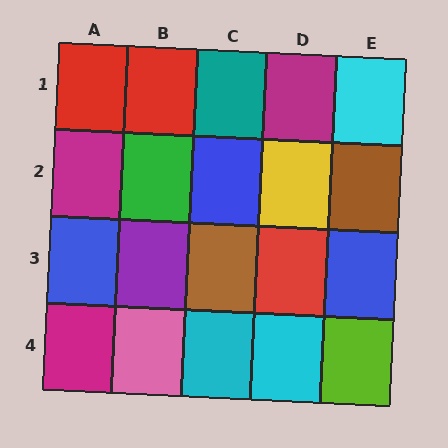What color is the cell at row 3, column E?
Blue.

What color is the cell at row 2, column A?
Magenta.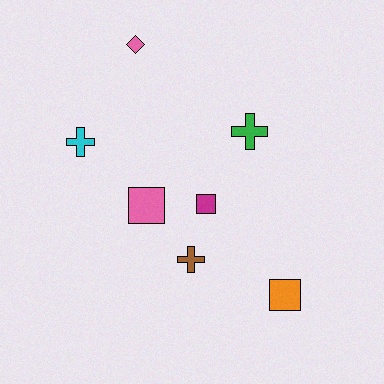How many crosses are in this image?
There are 3 crosses.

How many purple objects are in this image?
There are no purple objects.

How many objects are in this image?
There are 7 objects.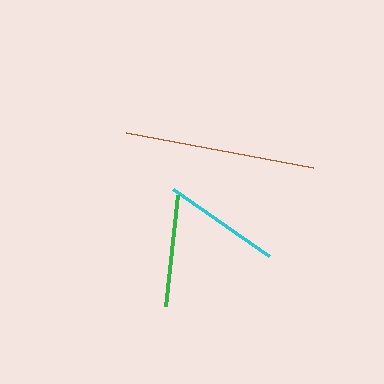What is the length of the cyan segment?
The cyan segment is approximately 117 pixels long.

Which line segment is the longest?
The brown line is the longest at approximately 190 pixels.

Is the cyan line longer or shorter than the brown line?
The brown line is longer than the cyan line.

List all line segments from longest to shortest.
From longest to shortest: brown, cyan, green.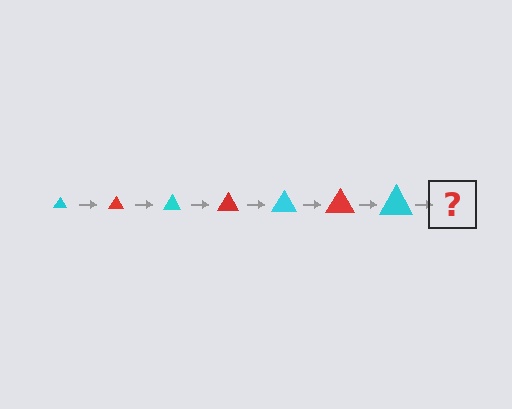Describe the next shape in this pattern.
It should be a red triangle, larger than the previous one.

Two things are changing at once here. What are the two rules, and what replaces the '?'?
The two rules are that the triangle grows larger each step and the color cycles through cyan and red. The '?' should be a red triangle, larger than the previous one.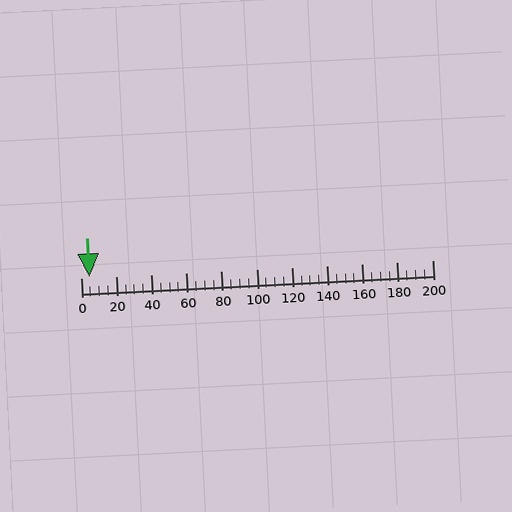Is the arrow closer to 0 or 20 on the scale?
The arrow is closer to 0.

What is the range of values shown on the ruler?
The ruler shows values from 0 to 200.